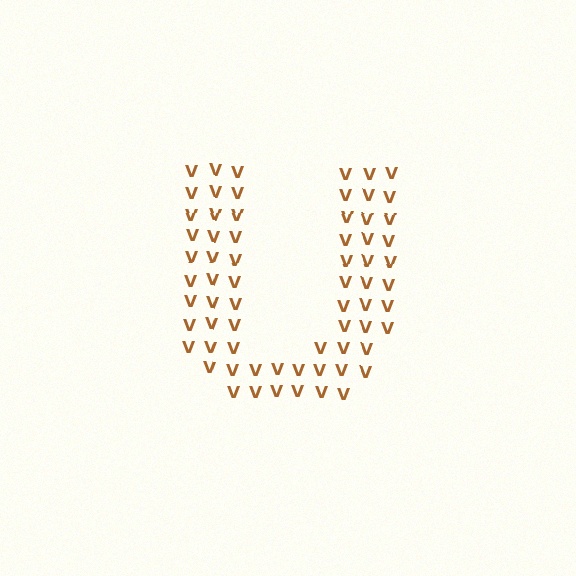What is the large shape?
The large shape is the letter U.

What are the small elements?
The small elements are letter V's.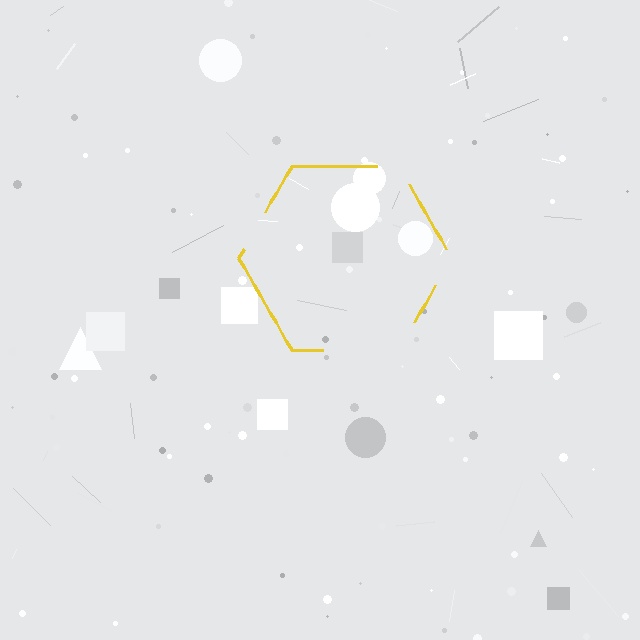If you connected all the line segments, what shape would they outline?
They would outline a hexagon.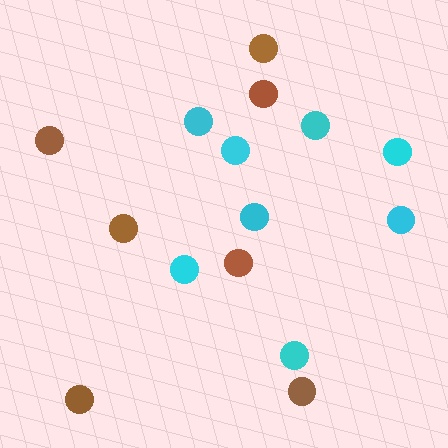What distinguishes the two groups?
There are 2 groups: one group of brown circles (7) and one group of cyan circles (8).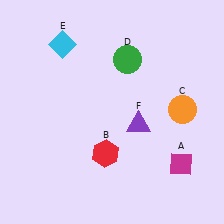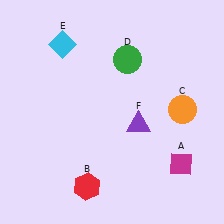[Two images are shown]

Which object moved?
The red hexagon (B) moved down.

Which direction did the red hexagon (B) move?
The red hexagon (B) moved down.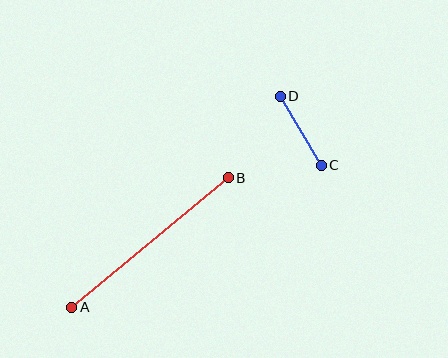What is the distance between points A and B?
The distance is approximately 203 pixels.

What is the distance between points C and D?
The distance is approximately 80 pixels.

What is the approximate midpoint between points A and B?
The midpoint is at approximately (150, 243) pixels.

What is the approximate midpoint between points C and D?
The midpoint is at approximately (301, 131) pixels.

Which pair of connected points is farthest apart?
Points A and B are farthest apart.